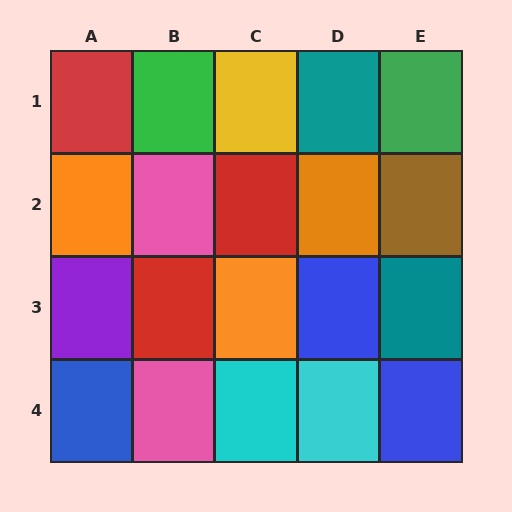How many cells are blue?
3 cells are blue.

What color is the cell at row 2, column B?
Pink.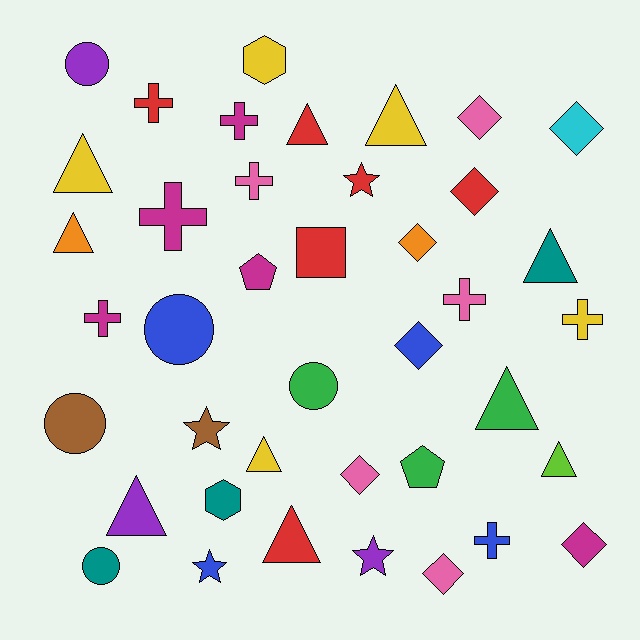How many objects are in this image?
There are 40 objects.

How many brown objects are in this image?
There are 2 brown objects.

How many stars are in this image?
There are 4 stars.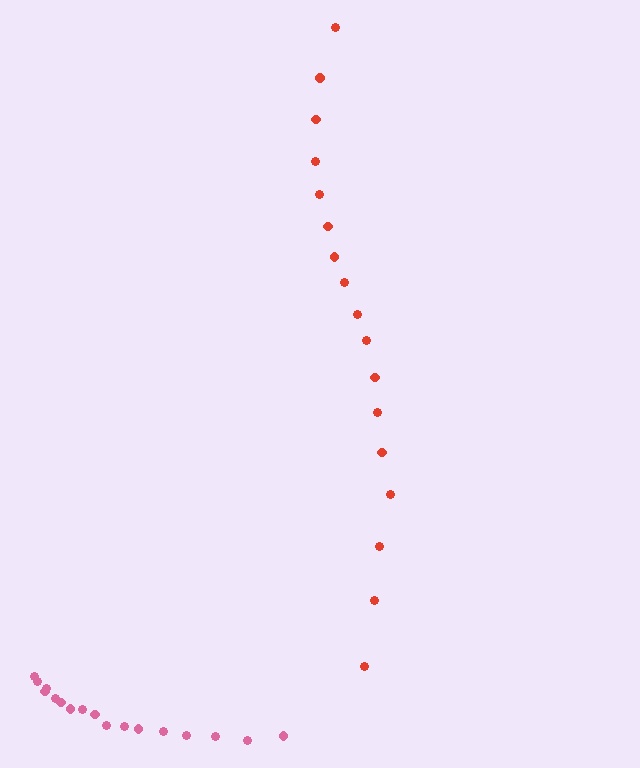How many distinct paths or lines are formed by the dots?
There are 2 distinct paths.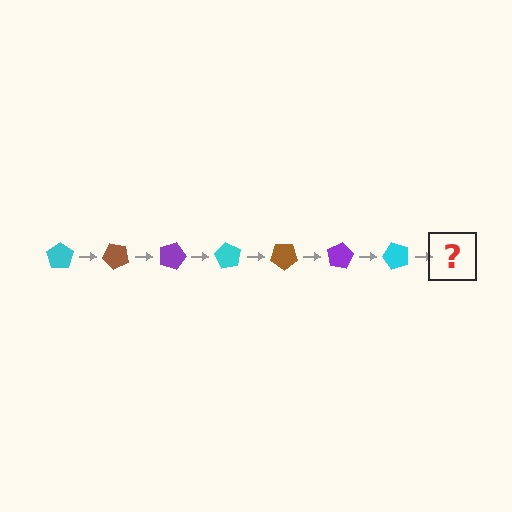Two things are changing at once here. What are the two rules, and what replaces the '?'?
The two rules are that it rotates 45 degrees each step and the color cycles through cyan, brown, and purple. The '?' should be a brown pentagon, rotated 315 degrees from the start.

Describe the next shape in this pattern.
It should be a brown pentagon, rotated 315 degrees from the start.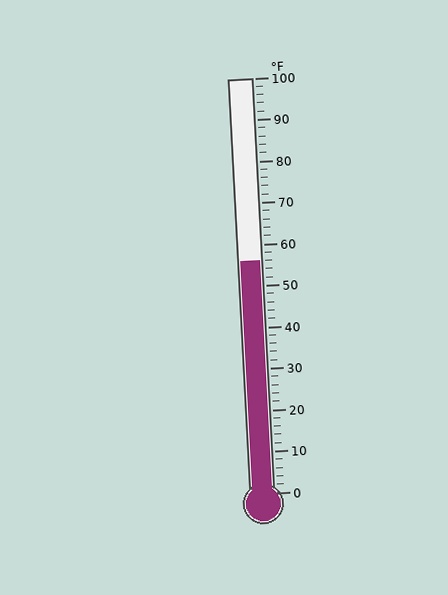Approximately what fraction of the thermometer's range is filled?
The thermometer is filled to approximately 55% of its range.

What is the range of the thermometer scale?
The thermometer scale ranges from 0°F to 100°F.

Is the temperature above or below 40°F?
The temperature is above 40°F.